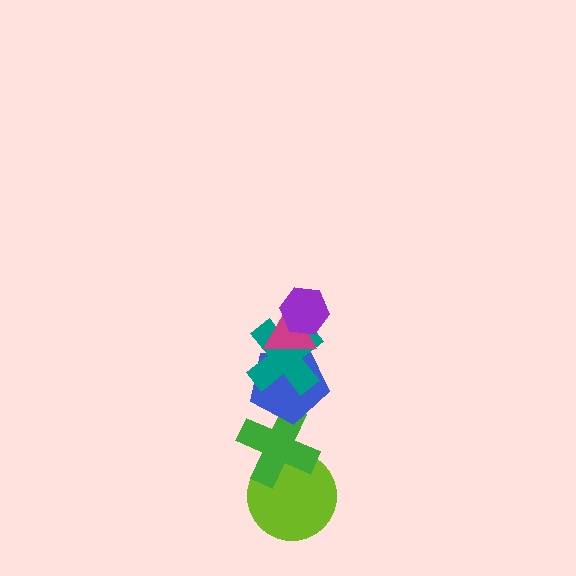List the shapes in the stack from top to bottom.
From top to bottom: the purple hexagon, the magenta triangle, the teal cross, the blue pentagon, the green cross, the lime circle.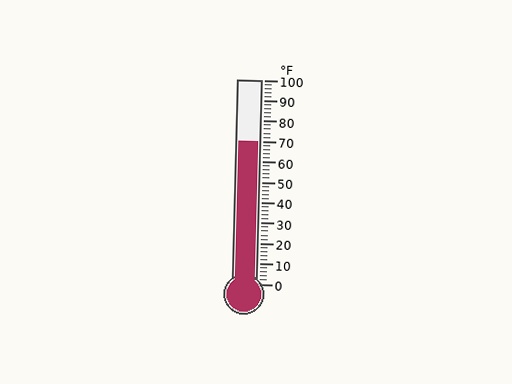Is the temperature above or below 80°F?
The temperature is below 80°F.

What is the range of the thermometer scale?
The thermometer scale ranges from 0°F to 100°F.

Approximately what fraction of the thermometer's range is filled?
The thermometer is filled to approximately 70% of its range.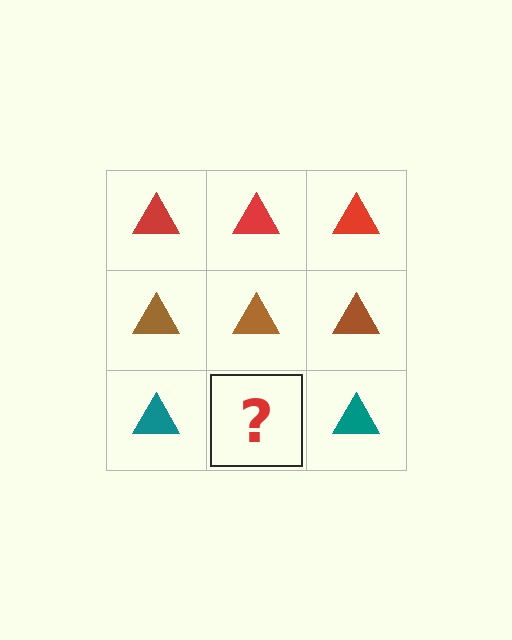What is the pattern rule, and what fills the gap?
The rule is that each row has a consistent color. The gap should be filled with a teal triangle.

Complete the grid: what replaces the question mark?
The question mark should be replaced with a teal triangle.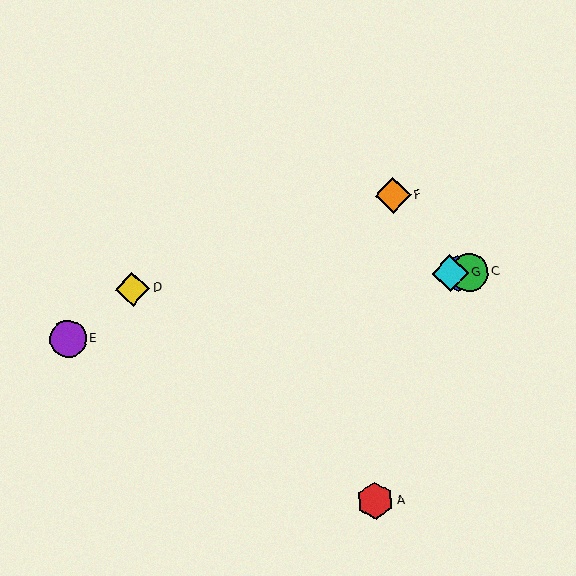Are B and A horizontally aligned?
No, B is at y≈273 and A is at y≈501.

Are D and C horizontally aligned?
Yes, both are at y≈289.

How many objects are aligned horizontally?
4 objects (B, C, D, G) are aligned horizontally.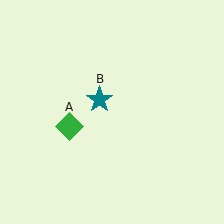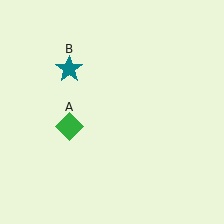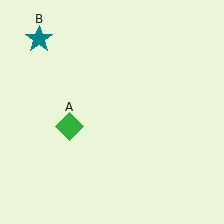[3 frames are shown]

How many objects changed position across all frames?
1 object changed position: teal star (object B).